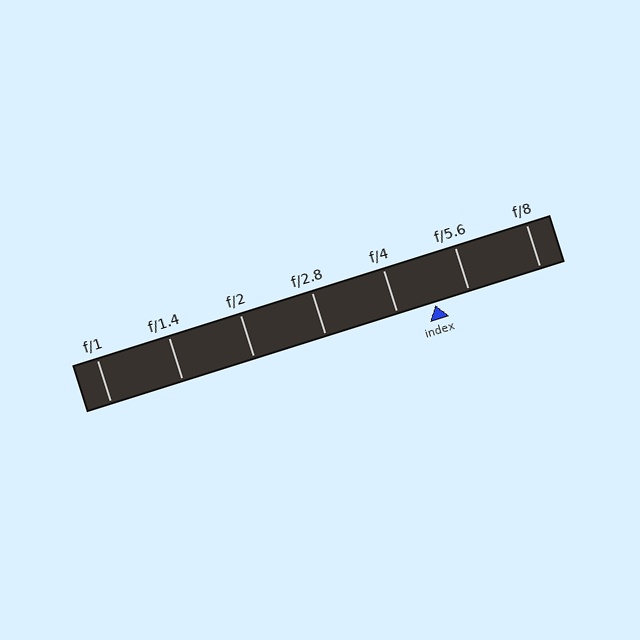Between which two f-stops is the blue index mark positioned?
The index mark is between f/4 and f/5.6.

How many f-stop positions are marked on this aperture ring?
There are 7 f-stop positions marked.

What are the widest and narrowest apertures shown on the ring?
The widest aperture shown is f/1 and the narrowest is f/8.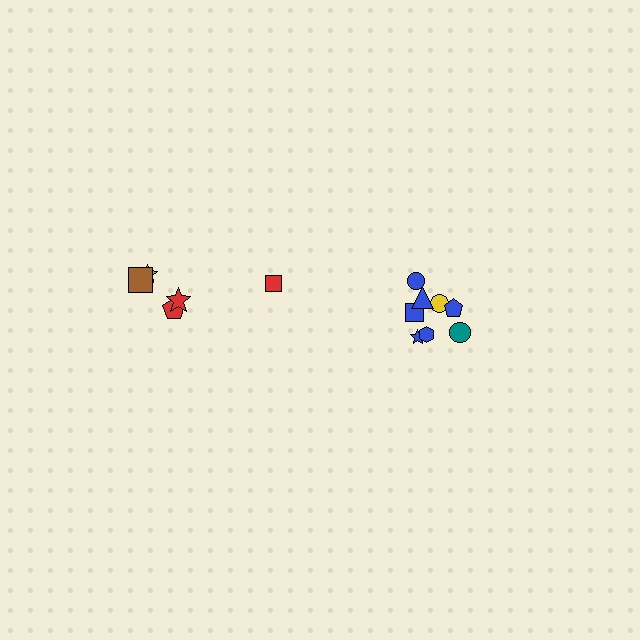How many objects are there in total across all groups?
There are 13 objects.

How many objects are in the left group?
There are 5 objects.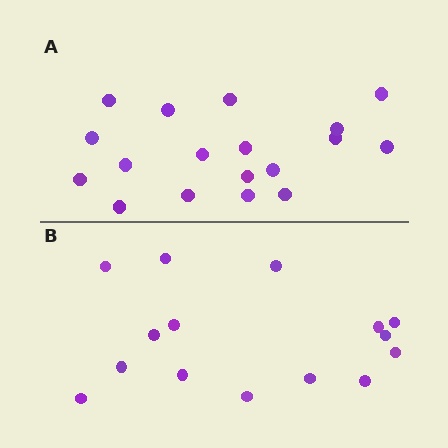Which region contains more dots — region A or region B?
Region A (the top region) has more dots.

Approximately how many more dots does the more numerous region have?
Region A has just a few more — roughly 2 or 3 more dots than region B.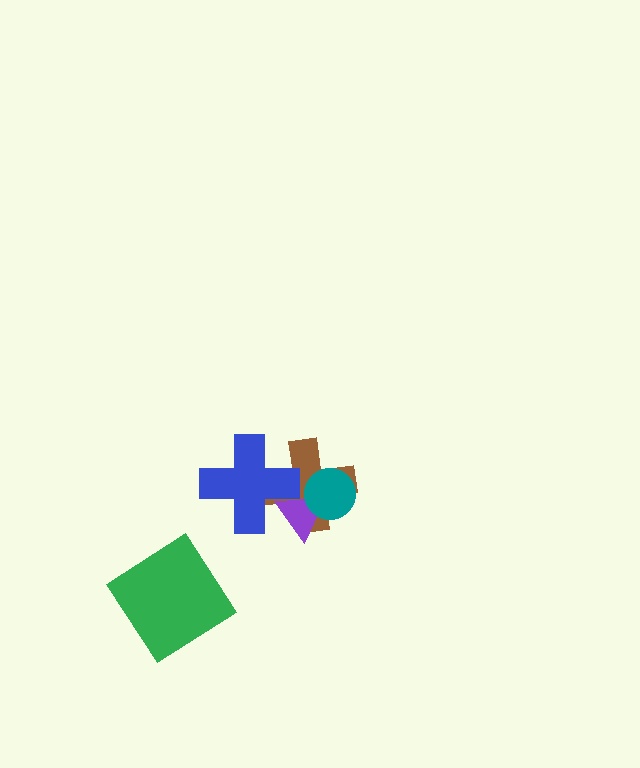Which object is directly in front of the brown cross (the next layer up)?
The purple triangle is directly in front of the brown cross.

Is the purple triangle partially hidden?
Yes, it is partially covered by another shape.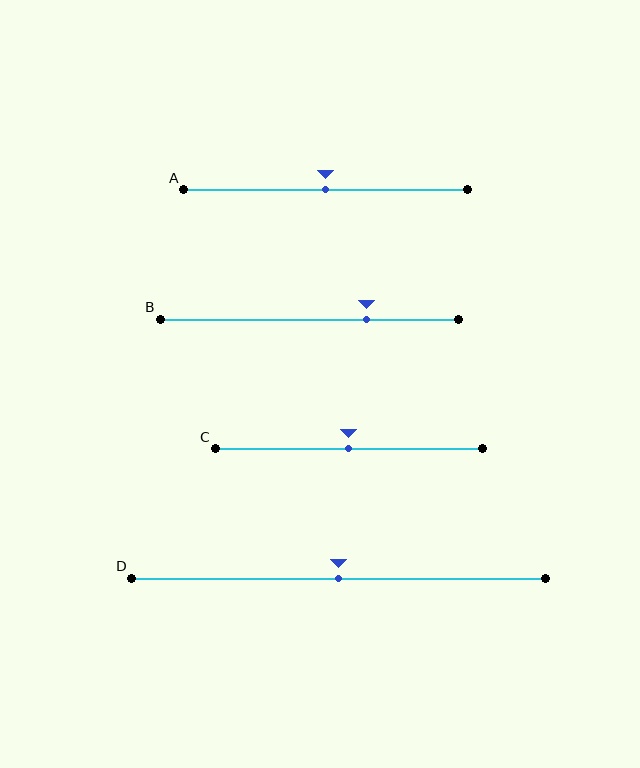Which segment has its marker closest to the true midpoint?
Segment A has its marker closest to the true midpoint.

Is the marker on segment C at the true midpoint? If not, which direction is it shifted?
Yes, the marker on segment C is at the true midpoint.